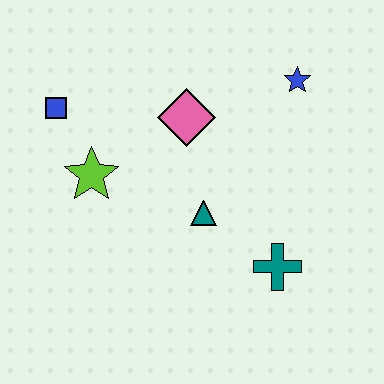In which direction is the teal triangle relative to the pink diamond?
The teal triangle is below the pink diamond.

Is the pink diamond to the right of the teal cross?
No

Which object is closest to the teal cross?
The teal triangle is closest to the teal cross.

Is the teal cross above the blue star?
No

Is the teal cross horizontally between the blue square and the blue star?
Yes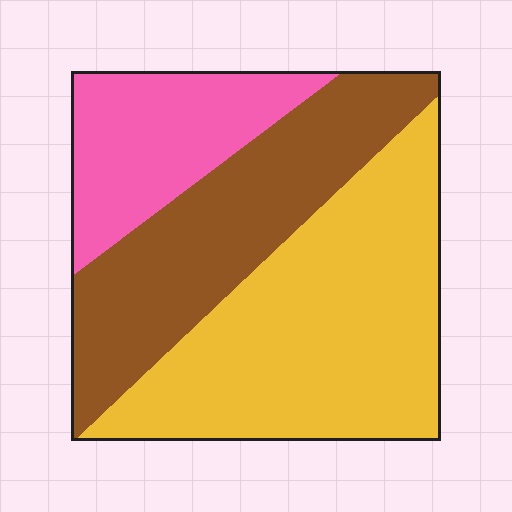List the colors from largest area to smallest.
From largest to smallest: yellow, brown, pink.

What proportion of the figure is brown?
Brown covers 33% of the figure.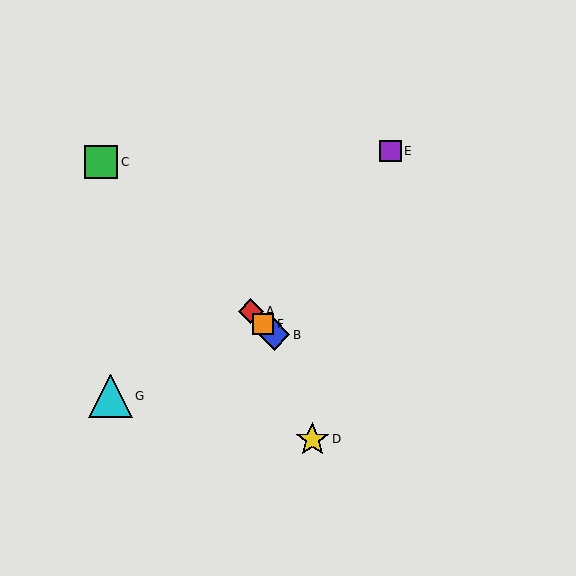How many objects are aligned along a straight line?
4 objects (A, B, C, F) are aligned along a straight line.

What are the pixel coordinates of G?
Object G is at (111, 396).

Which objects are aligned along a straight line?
Objects A, B, C, F are aligned along a straight line.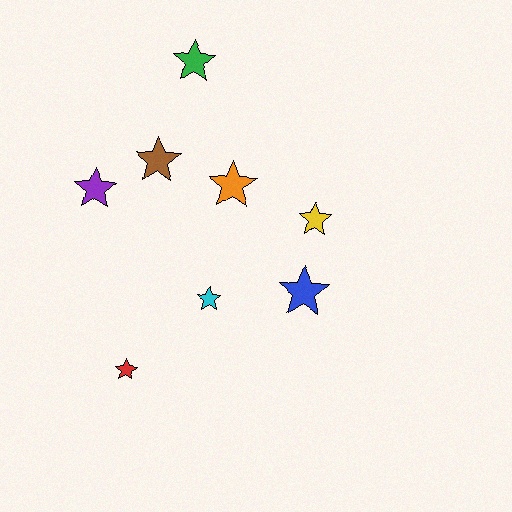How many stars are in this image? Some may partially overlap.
There are 8 stars.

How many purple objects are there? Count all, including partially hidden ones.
There is 1 purple object.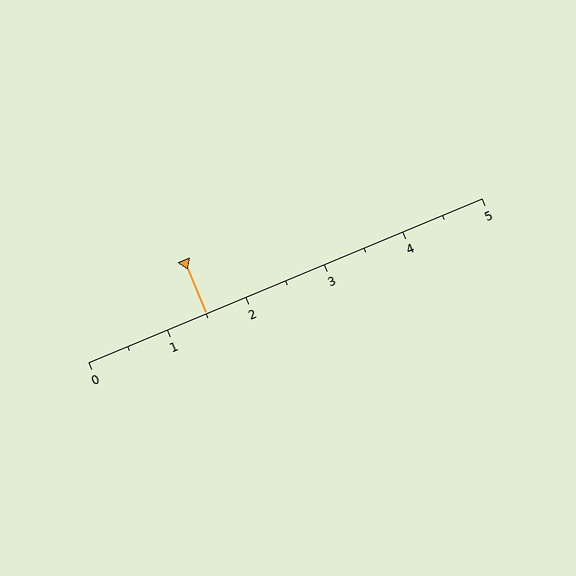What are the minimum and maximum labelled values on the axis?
The axis runs from 0 to 5.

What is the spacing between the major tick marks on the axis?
The major ticks are spaced 1 apart.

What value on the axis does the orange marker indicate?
The marker indicates approximately 1.5.